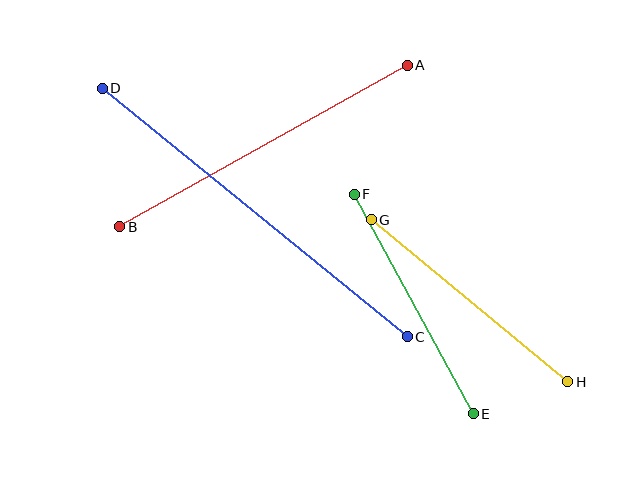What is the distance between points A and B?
The distance is approximately 330 pixels.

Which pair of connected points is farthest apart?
Points C and D are farthest apart.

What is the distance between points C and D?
The distance is approximately 393 pixels.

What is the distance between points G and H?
The distance is approximately 255 pixels.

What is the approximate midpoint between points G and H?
The midpoint is at approximately (470, 301) pixels.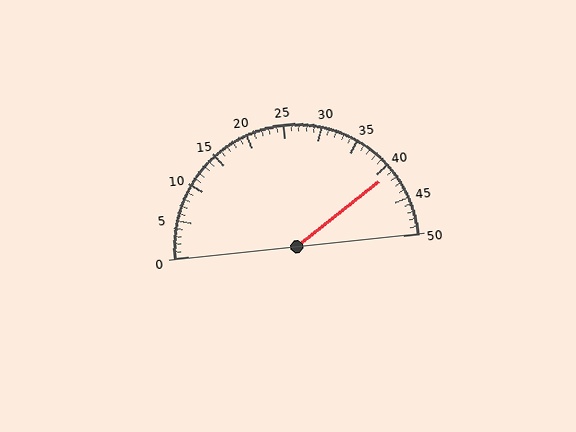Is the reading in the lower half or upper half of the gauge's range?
The reading is in the upper half of the range (0 to 50).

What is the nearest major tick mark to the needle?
The nearest major tick mark is 40.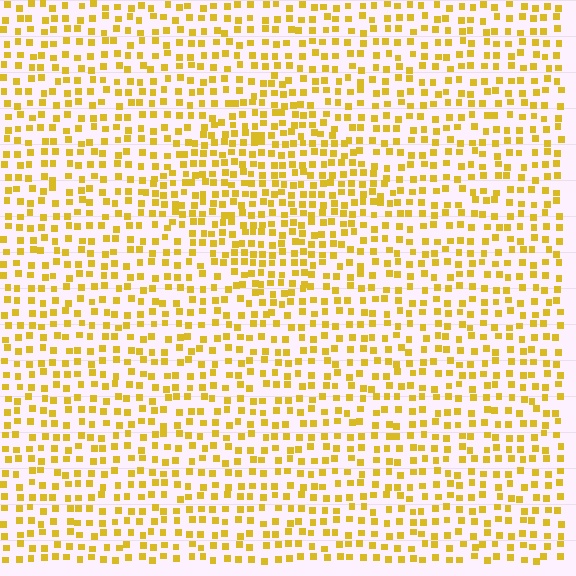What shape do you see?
I see a diamond.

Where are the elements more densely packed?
The elements are more densely packed inside the diamond boundary.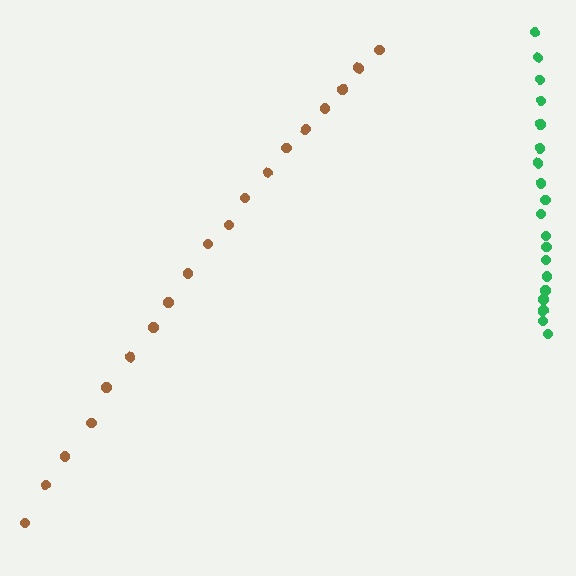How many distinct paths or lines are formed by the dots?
There are 2 distinct paths.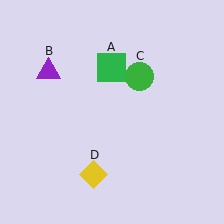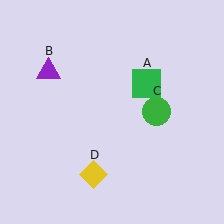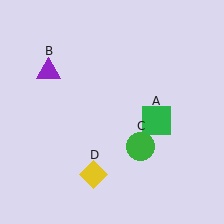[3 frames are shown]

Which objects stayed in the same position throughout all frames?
Purple triangle (object B) and yellow diamond (object D) remained stationary.